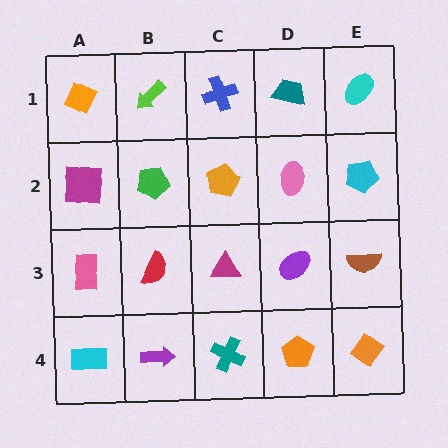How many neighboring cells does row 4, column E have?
2.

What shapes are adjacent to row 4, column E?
A brown semicircle (row 3, column E), an orange pentagon (row 4, column D).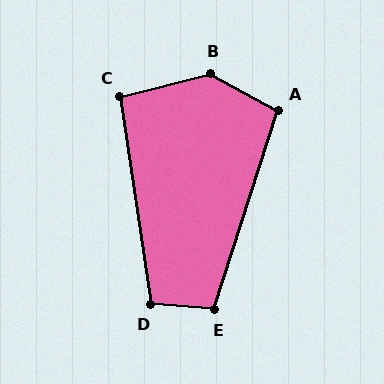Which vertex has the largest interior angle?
B, at approximately 138 degrees.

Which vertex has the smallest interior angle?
C, at approximately 96 degrees.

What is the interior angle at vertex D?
Approximately 103 degrees (obtuse).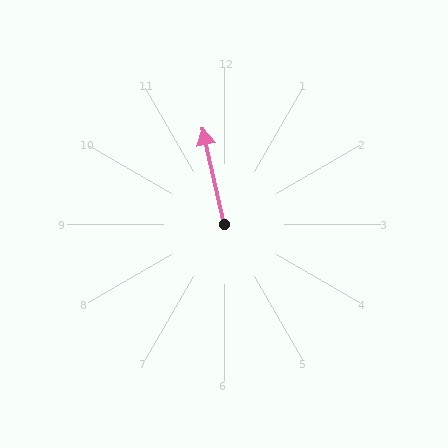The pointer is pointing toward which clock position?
Roughly 12 o'clock.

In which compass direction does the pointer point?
North.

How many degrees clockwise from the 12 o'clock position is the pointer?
Approximately 347 degrees.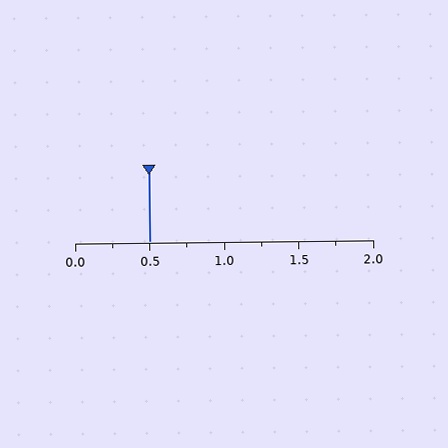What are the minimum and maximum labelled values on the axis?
The axis runs from 0.0 to 2.0.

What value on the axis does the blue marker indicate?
The marker indicates approximately 0.5.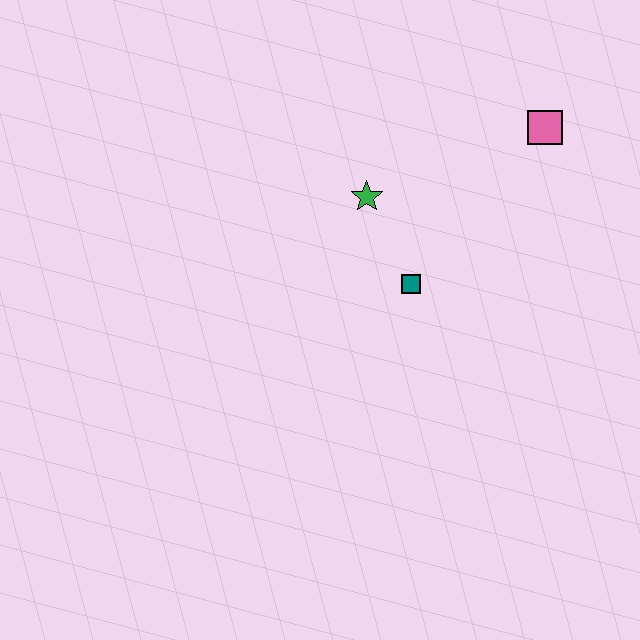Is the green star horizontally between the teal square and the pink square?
No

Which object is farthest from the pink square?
The teal square is farthest from the pink square.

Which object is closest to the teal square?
The green star is closest to the teal square.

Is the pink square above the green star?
Yes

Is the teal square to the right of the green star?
Yes